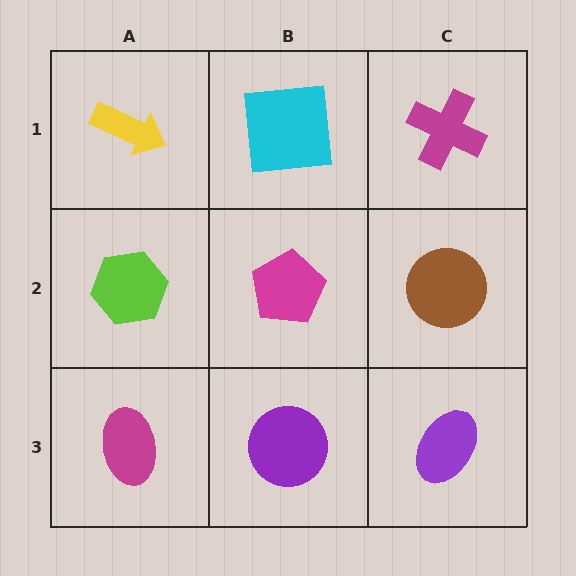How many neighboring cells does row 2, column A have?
3.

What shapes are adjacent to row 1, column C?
A brown circle (row 2, column C), a cyan square (row 1, column B).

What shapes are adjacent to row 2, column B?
A cyan square (row 1, column B), a purple circle (row 3, column B), a lime hexagon (row 2, column A), a brown circle (row 2, column C).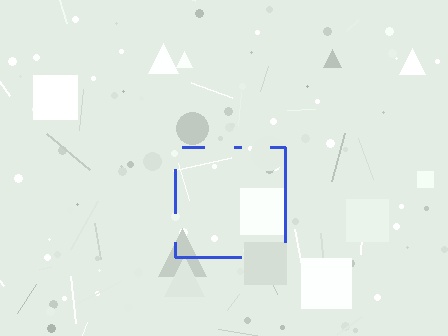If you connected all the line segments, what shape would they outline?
They would outline a square.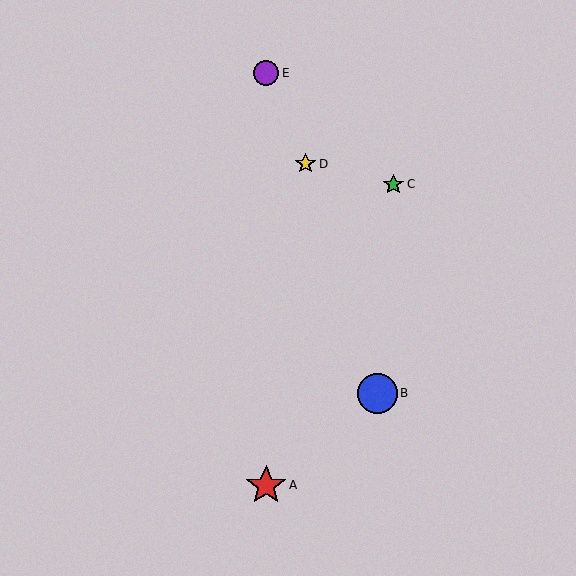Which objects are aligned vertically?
Objects A, E are aligned vertically.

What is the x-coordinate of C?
Object C is at x≈393.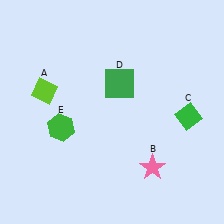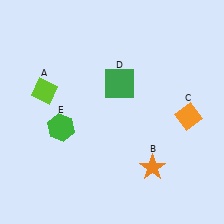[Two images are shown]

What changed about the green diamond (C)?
In Image 1, C is green. In Image 2, it changed to orange.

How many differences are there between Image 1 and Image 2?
There are 2 differences between the two images.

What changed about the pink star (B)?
In Image 1, B is pink. In Image 2, it changed to orange.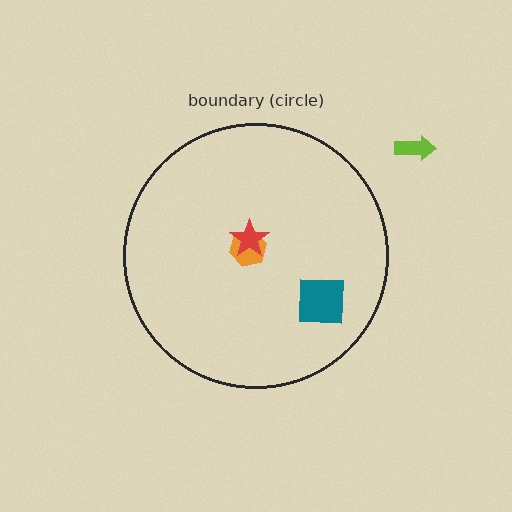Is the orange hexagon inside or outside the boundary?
Inside.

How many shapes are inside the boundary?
3 inside, 1 outside.